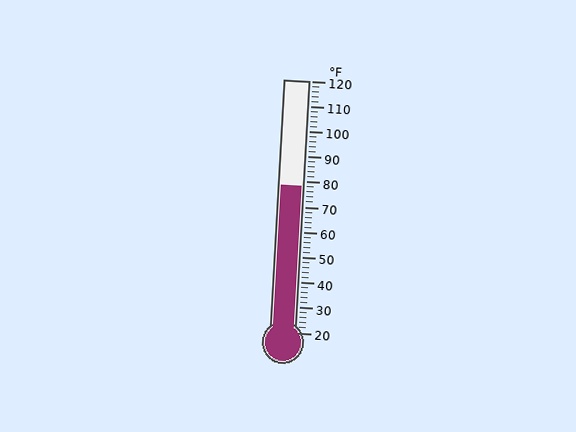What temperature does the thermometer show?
The thermometer shows approximately 78°F.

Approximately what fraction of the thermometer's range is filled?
The thermometer is filled to approximately 60% of its range.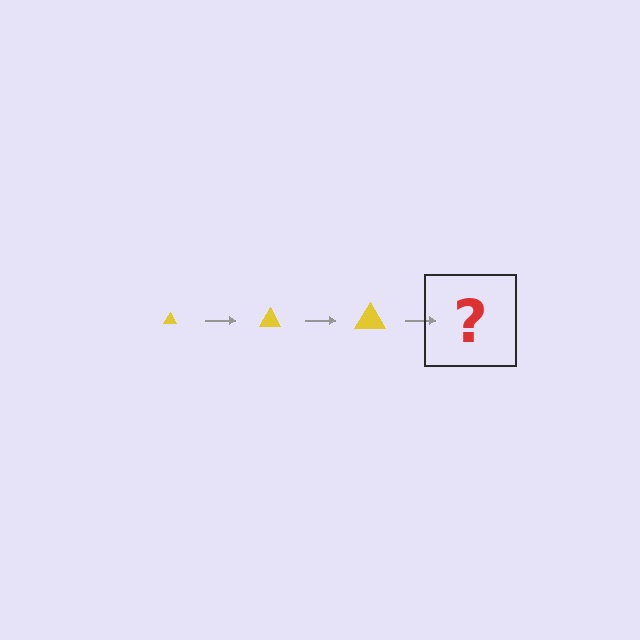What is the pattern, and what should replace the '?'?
The pattern is that the triangle gets progressively larger each step. The '?' should be a yellow triangle, larger than the previous one.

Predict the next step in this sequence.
The next step is a yellow triangle, larger than the previous one.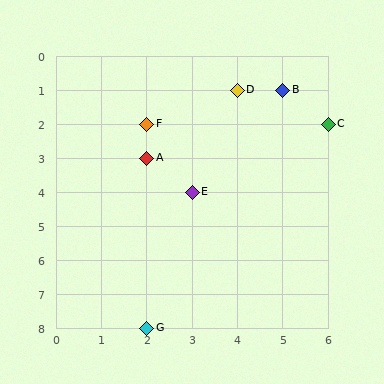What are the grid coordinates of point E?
Point E is at grid coordinates (3, 4).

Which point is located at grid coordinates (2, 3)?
Point A is at (2, 3).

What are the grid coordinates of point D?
Point D is at grid coordinates (4, 1).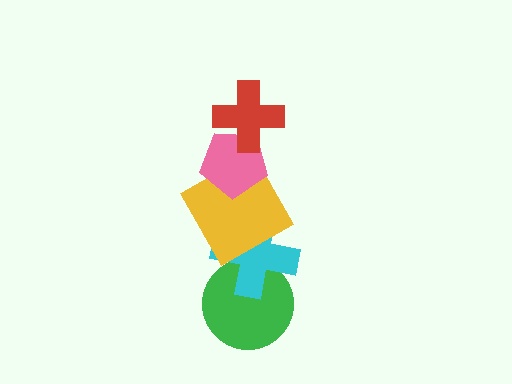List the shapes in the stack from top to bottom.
From top to bottom: the red cross, the pink pentagon, the yellow square, the cyan cross, the green circle.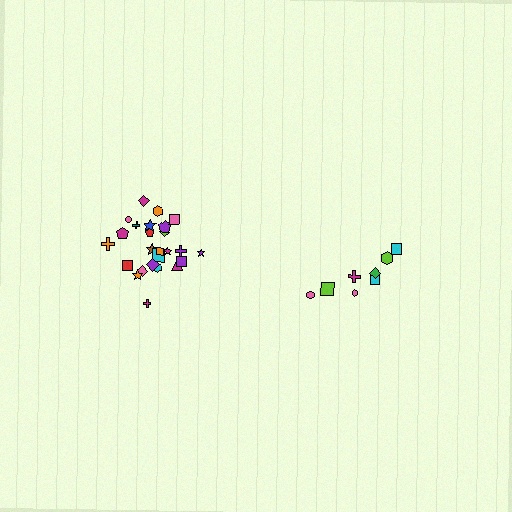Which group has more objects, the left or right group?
The left group.